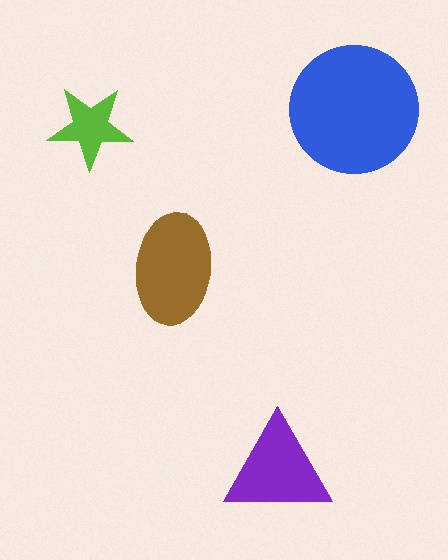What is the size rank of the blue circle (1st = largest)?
1st.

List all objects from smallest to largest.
The lime star, the purple triangle, the brown ellipse, the blue circle.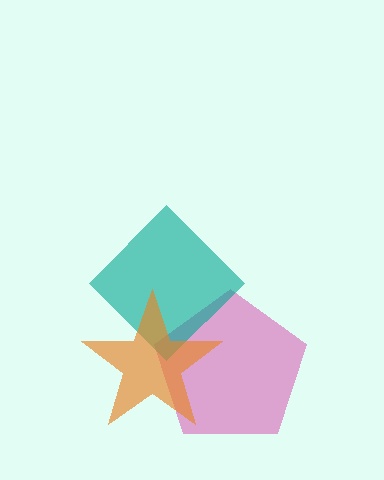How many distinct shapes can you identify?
There are 3 distinct shapes: a magenta pentagon, a teal diamond, an orange star.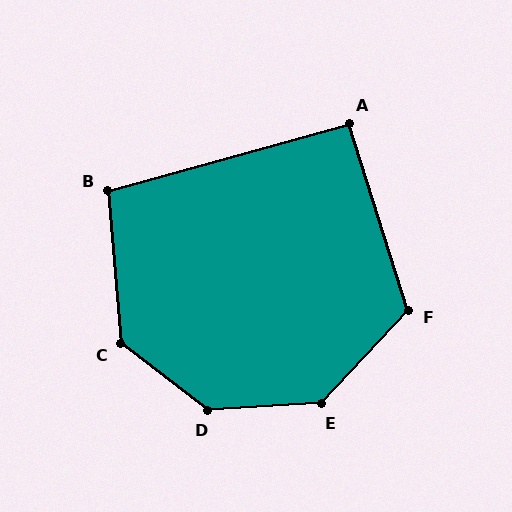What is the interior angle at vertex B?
Approximately 101 degrees (obtuse).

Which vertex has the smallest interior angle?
A, at approximately 92 degrees.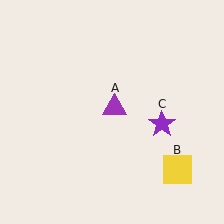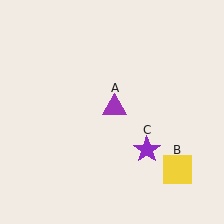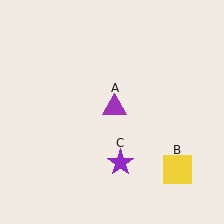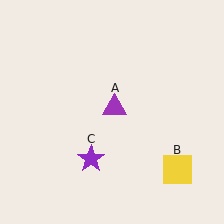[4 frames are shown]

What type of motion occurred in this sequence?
The purple star (object C) rotated clockwise around the center of the scene.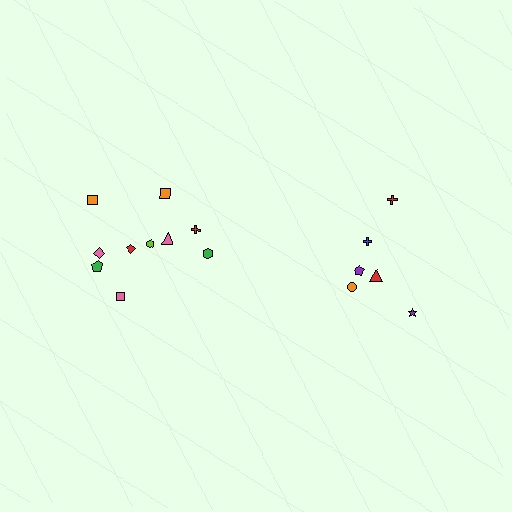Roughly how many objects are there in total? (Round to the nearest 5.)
Roughly 15 objects in total.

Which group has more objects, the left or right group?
The left group.